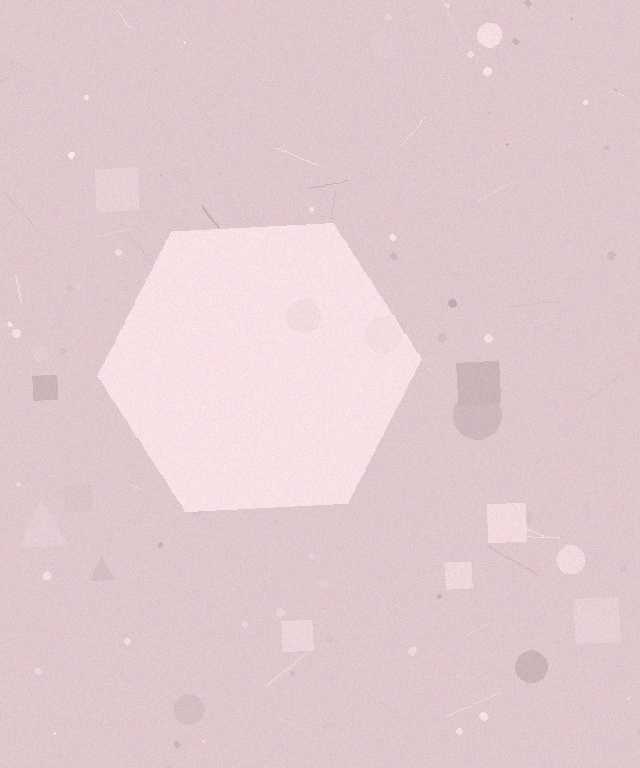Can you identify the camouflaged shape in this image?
The camouflaged shape is a hexagon.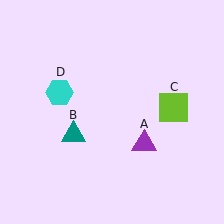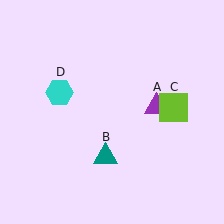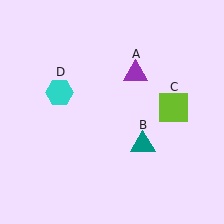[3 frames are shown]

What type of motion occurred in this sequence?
The purple triangle (object A), teal triangle (object B) rotated counterclockwise around the center of the scene.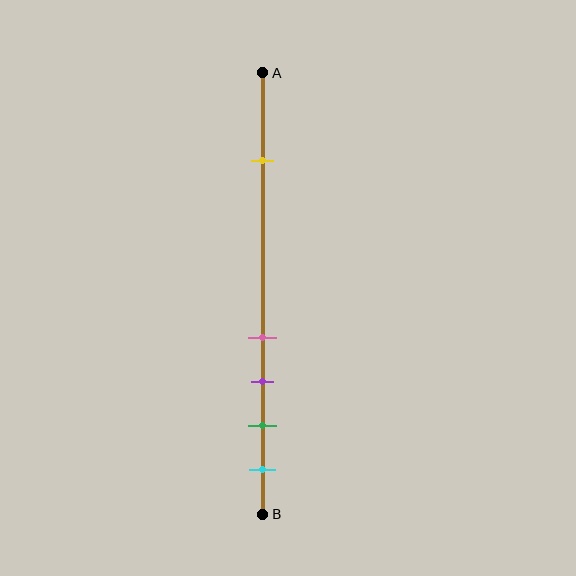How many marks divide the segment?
There are 5 marks dividing the segment.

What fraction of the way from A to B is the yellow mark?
The yellow mark is approximately 20% (0.2) of the way from A to B.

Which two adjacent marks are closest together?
The pink and purple marks are the closest adjacent pair.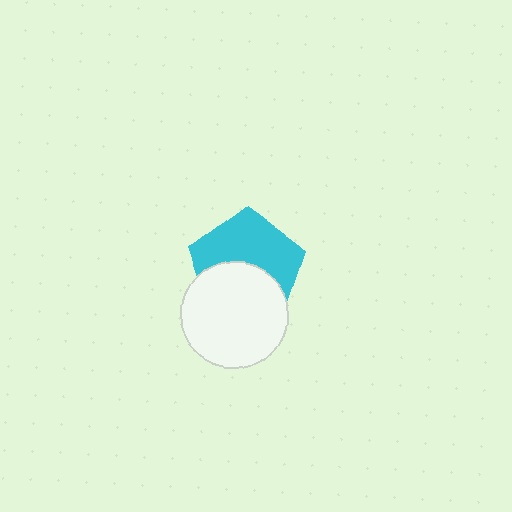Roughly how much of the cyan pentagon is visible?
About half of it is visible (roughly 54%).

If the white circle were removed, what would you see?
You would see the complete cyan pentagon.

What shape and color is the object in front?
The object in front is a white circle.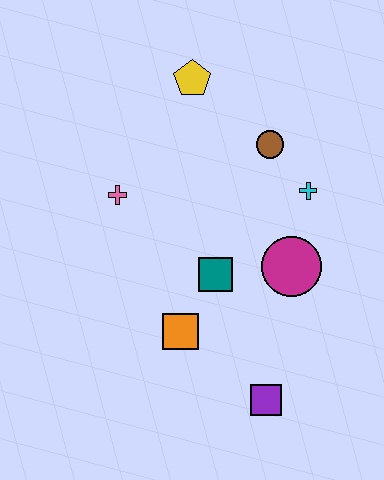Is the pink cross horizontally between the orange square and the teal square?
No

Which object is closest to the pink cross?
The teal square is closest to the pink cross.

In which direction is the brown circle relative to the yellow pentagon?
The brown circle is to the right of the yellow pentagon.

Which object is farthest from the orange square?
The yellow pentagon is farthest from the orange square.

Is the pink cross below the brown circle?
Yes